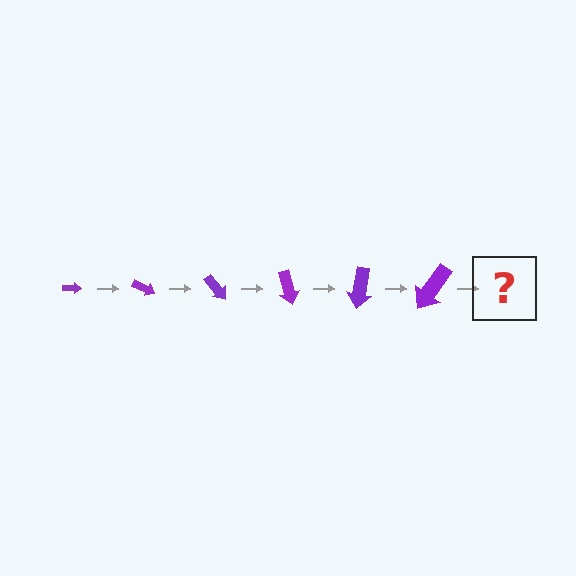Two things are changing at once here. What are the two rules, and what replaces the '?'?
The two rules are that the arrow grows larger each step and it rotates 25 degrees each step. The '?' should be an arrow, larger than the previous one and rotated 150 degrees from the start.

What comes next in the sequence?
The next element should be an arrow, larger than the previous one and rotated 150 degrees from the start.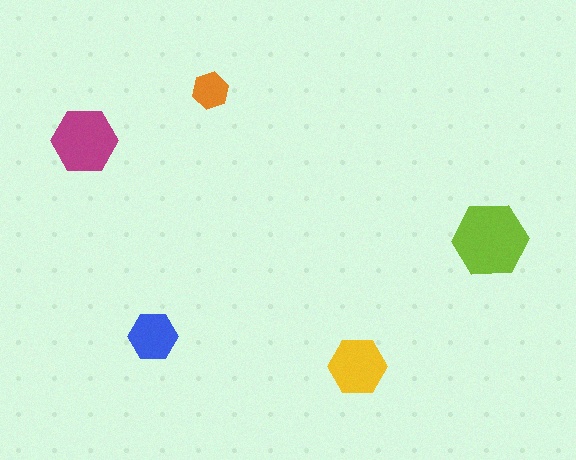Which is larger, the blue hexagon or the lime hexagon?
The lime one.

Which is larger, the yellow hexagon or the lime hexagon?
The lime one.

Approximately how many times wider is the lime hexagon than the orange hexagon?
About 2 times wider.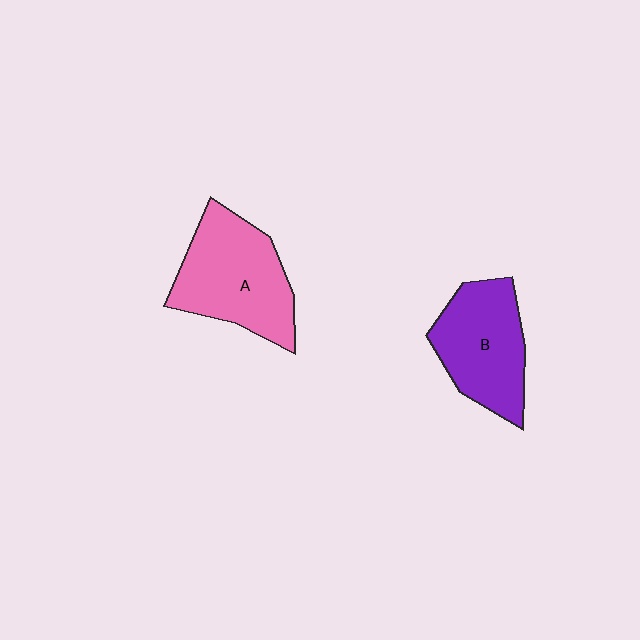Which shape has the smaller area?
Shape B (purple).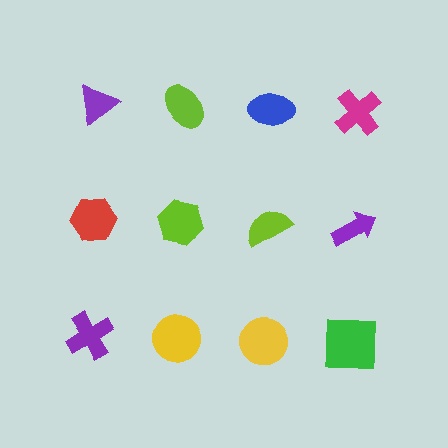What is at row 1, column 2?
A lime ellipse.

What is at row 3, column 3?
A yellow circle.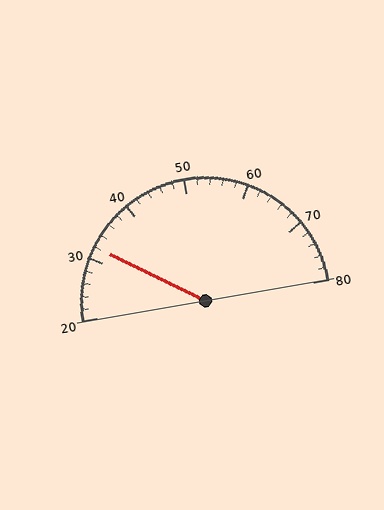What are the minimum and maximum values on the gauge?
The gauge ranges from 20 to 80.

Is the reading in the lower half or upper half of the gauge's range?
The reading is in the lower half of the range (20 to 80).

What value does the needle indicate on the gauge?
The needle indicates approximately 32.